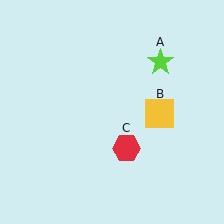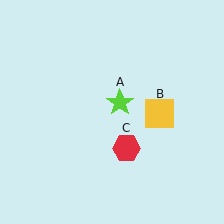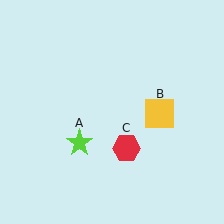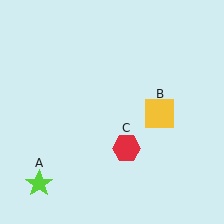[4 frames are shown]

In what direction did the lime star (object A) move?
The lime star (object A) moved down and to the left.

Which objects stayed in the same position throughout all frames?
Yellow square (object B) and red hexagon (object C) remained stationary.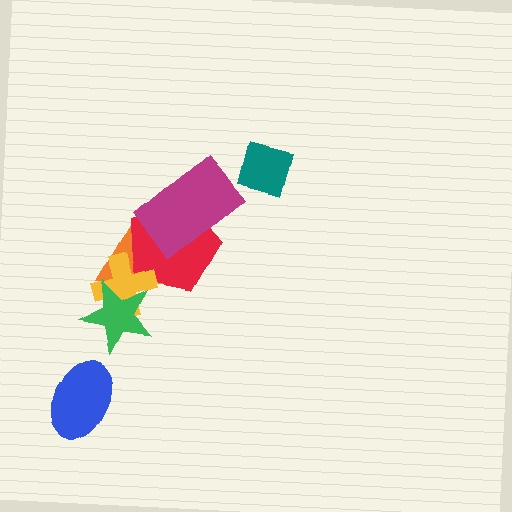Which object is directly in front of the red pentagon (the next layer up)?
The yellow cross is directly in front of the red pentagon.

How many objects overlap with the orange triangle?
4 objects overlap with the orange triangle.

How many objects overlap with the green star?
2 objects overlap with the green star.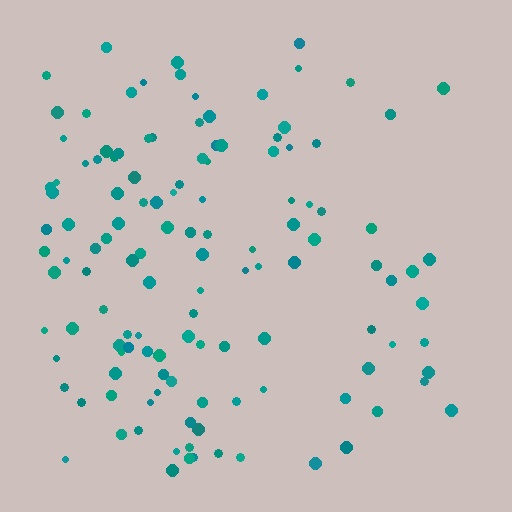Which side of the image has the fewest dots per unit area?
The right.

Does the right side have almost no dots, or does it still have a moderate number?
Still a moderate number, just noticeably fewer than the left.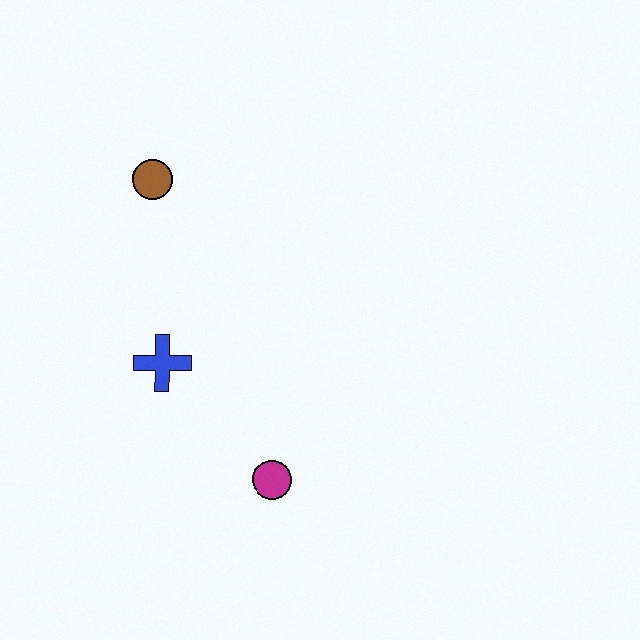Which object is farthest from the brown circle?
The magenta circle is farthest from the brown circle.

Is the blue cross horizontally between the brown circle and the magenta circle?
Yes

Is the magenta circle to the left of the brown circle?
No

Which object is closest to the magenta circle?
The blue cross is closest to the magenta circle.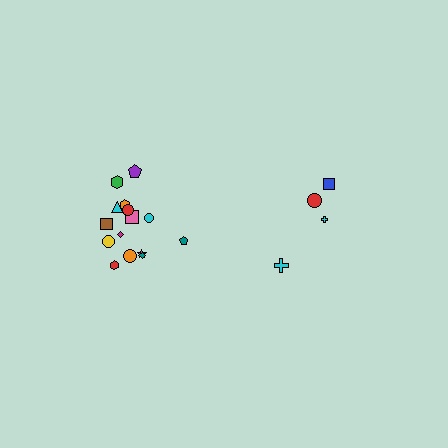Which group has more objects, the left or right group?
The left group.